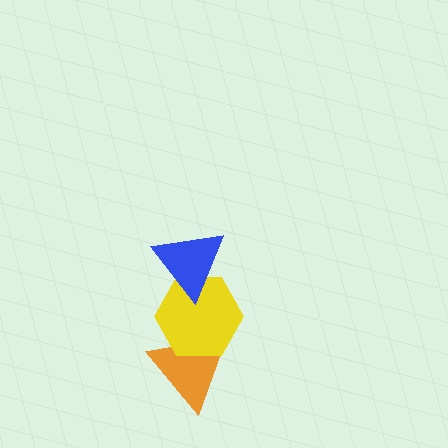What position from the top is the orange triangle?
The orange triangle is 3rd from the top.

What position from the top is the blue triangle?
The blue triangle is 1st from the top.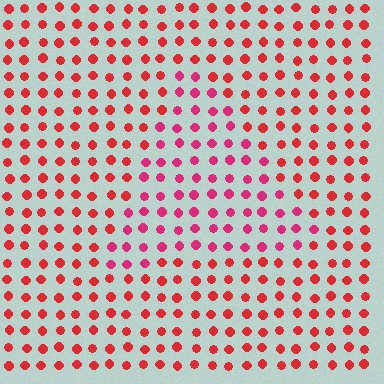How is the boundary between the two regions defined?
The boundary is defined purely by a slight shift in hue (about 24 degrees). Spacing, size, and orientation are identical on both sides.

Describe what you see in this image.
The image is filled with small red elements in a uniform arrangement. A triangle-shaped region is visible where the elements are tinted to a slightly different hue, forming a subtle color boundary.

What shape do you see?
I see a triangle.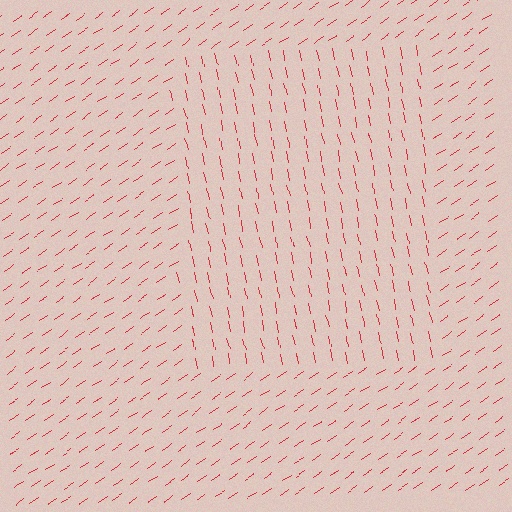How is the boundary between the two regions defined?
The boundary is defined purely by a change in line orientation (approximately 67 degrees difference). All lines are the same color and thickness.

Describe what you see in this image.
The image is filled with small red line segments. A rectangle region in the image has lines oriented differently from the surrounding lines, creating a visible texture boundary.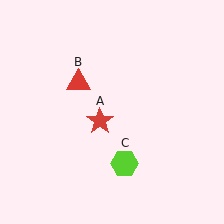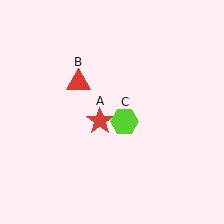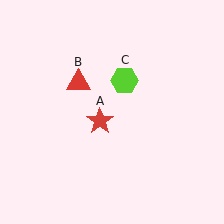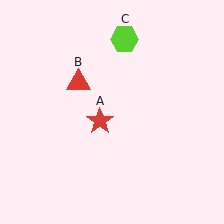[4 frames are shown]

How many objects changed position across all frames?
1 object changed position: lime hexagon (object C).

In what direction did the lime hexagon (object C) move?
The lime hexagon (object C) moved up.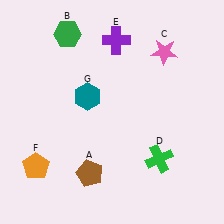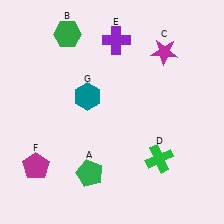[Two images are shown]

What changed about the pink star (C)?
In Image 1, C is pink. In Image 2, it changed to magenta.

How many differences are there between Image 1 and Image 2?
There are 3 differences between the two images.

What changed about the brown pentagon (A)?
In Image 1, A is brown. In Image 2, it changed to green.